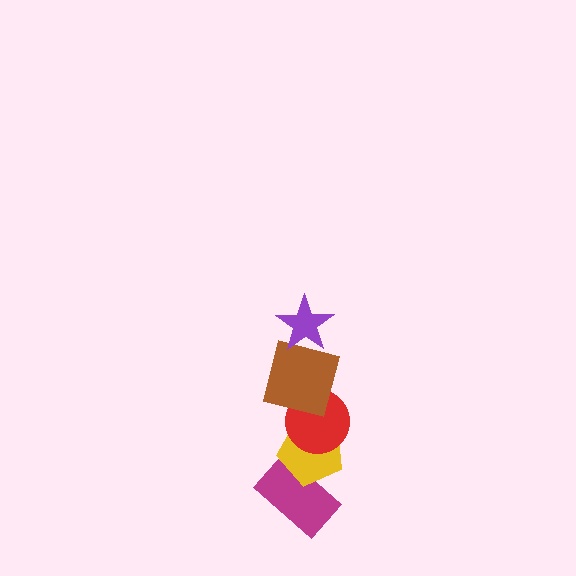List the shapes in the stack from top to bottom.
From top to bottom: the purple star, the brown square, the red circle, the yellow pentagon, the magenta rectangle.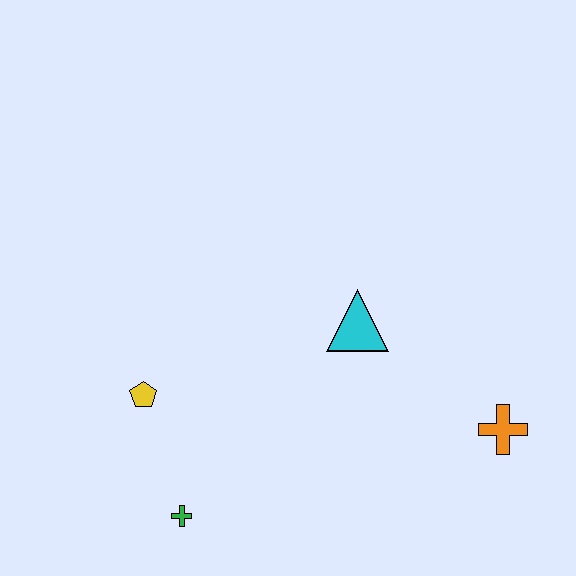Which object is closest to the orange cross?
The cyan triangle is closest to the orange cross.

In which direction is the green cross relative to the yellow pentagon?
The green cross is below the yellow pentagon.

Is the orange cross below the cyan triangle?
Yes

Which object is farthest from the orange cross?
The yellow pentagon is farthest from the orange cross.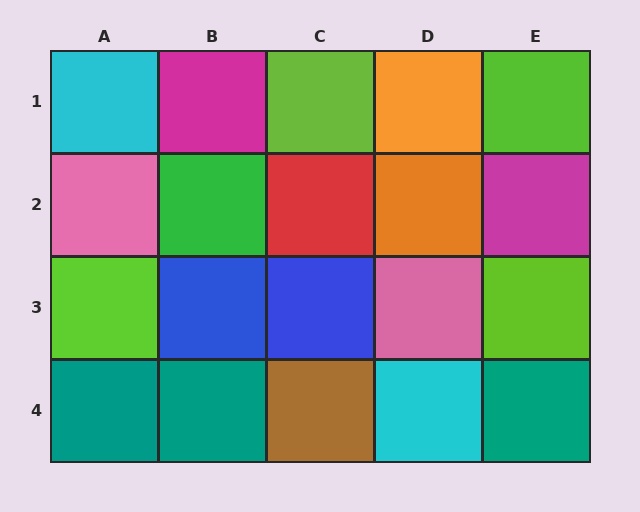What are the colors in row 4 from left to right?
Teal, teal, brown, cyan, teal.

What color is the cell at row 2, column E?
Magenta.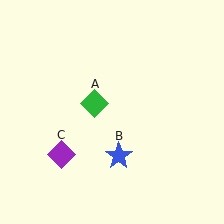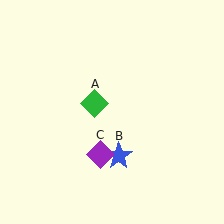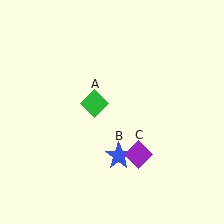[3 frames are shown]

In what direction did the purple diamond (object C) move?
The purple diamond (object C) moved right.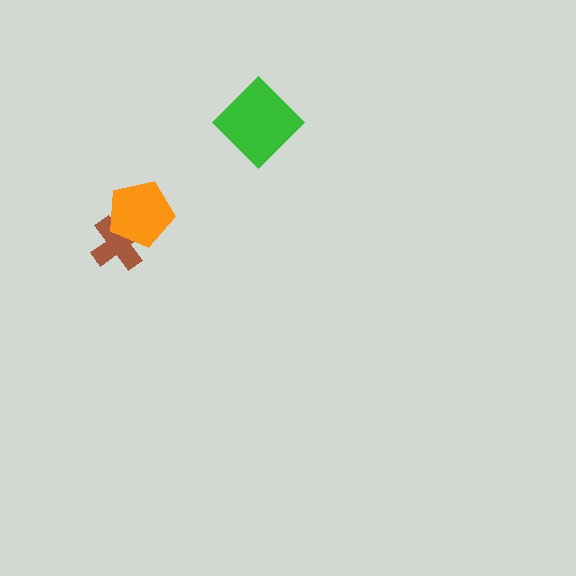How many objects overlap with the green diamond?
0 objects overlap with the green diamond.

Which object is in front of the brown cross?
The orange pentagon is in front of the brown cross.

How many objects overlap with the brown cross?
1 object overlaps with the brown cross.